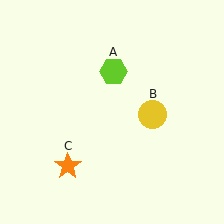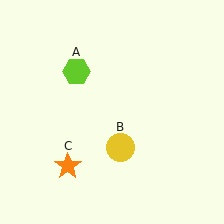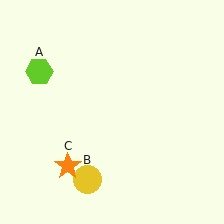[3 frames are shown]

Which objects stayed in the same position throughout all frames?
Orange star (object C) remained stationary.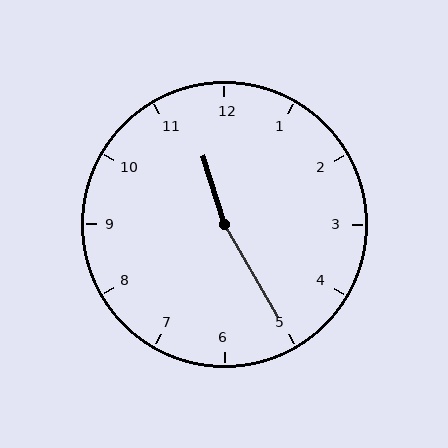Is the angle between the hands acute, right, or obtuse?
It is obtuse.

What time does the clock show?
11:25.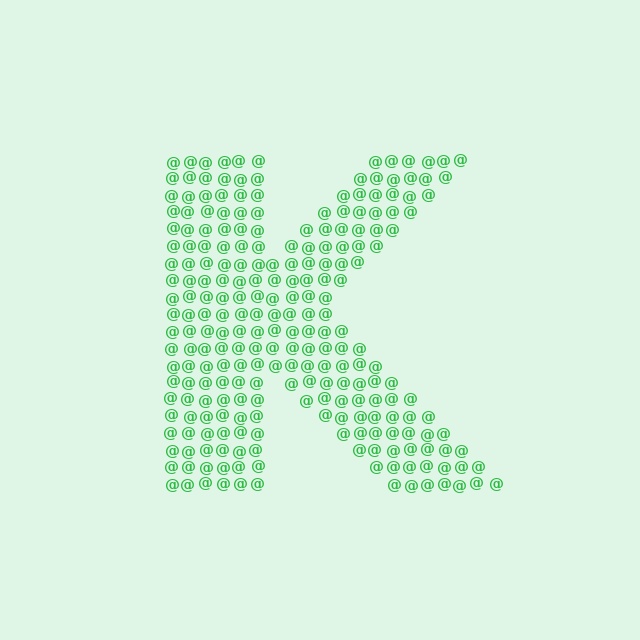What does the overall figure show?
The overall figure shows the letter K.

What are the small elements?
The small elements are at signs.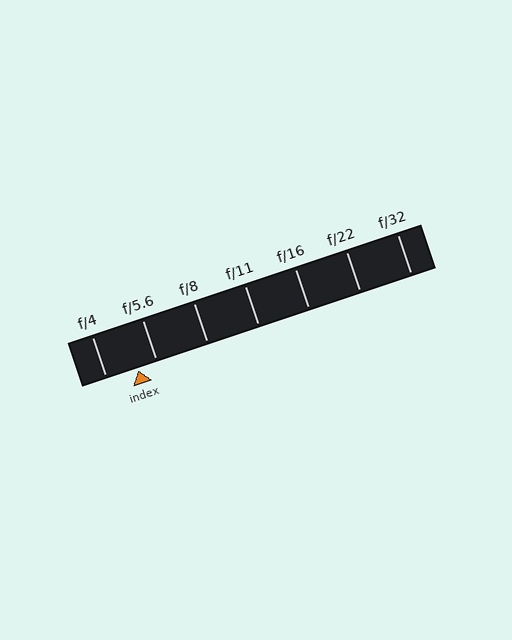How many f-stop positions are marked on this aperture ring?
There are 7 f-stop positions marked.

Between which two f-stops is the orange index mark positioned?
The index mark is between f/4 and f/5.6.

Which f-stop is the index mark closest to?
The index mark is closest to f/5.6.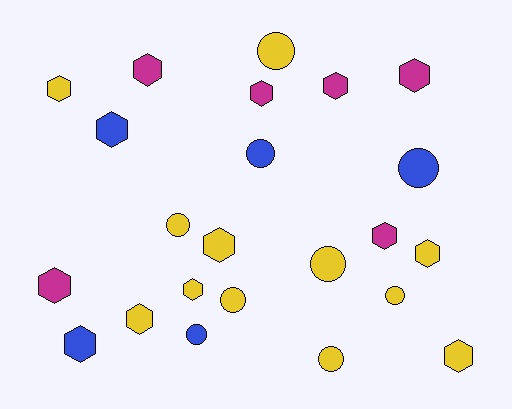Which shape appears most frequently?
Hexagon, with 14 objects.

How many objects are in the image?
There are 23 objects.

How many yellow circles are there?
There are 6 yellow circles.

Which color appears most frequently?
Yellow, with 12 objects.